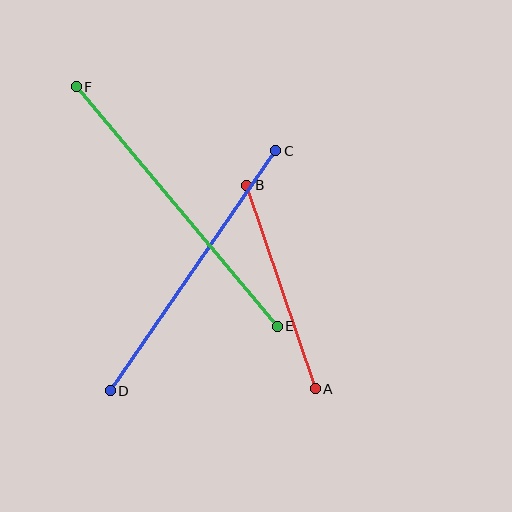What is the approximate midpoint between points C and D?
The midpoint is at approximately (193, 271) pixels.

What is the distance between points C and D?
The distance is approximately 292 pixels.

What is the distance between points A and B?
The distance is approximately 215 pixels.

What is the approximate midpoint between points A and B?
The midpoint is at approximately (281, 287) pixels.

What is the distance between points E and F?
The distance is approximately 313 pixels.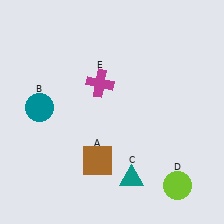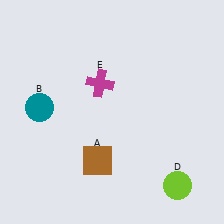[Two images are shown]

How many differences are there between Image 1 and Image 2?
There is 1 difference between the two images.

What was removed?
The teal triangle (C) was removed in Image 2.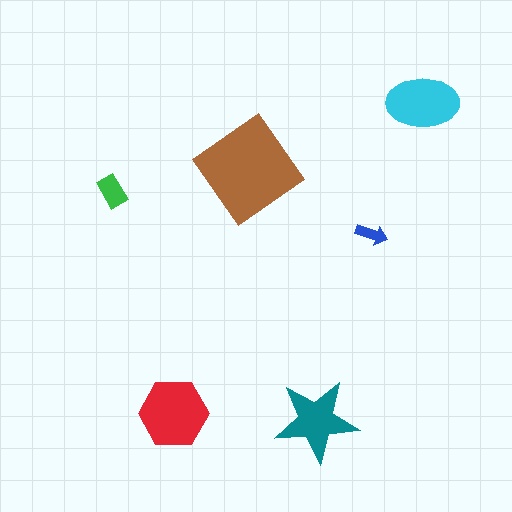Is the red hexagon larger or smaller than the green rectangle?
Larger.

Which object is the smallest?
The blue arrow.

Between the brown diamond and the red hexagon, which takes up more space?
The brown diamond.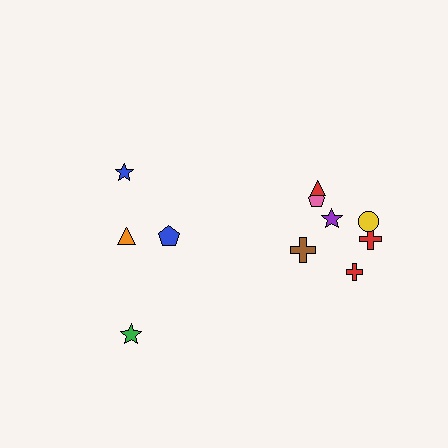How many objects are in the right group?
There are 7 objects.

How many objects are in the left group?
There are 4 objects.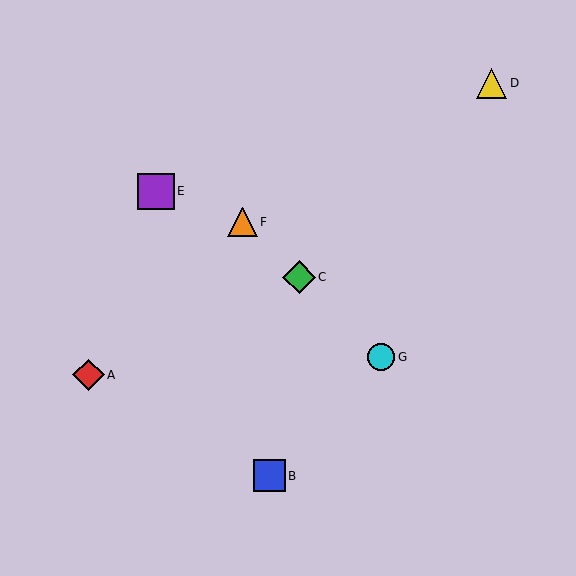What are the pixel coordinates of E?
Object E is at (156, 191).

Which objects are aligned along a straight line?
Objects C, F, G are aligned along a straight line.